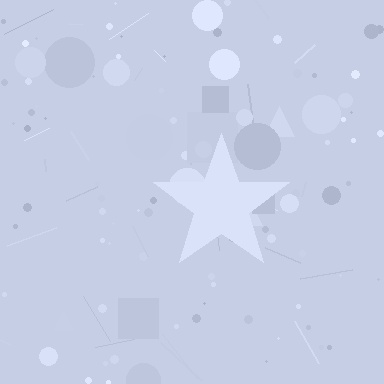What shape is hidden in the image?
A star is hidden in the image.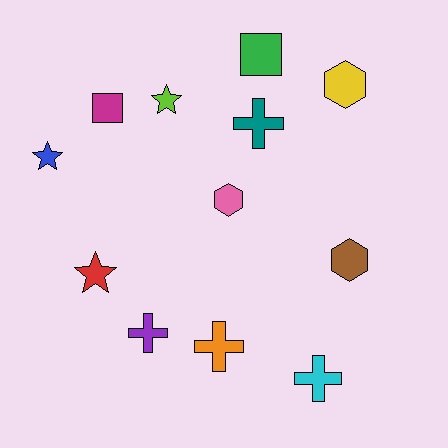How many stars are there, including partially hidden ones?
There are 3 stars.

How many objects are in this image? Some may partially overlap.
There are 12 objects.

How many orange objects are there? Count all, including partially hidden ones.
There is 1 orange object.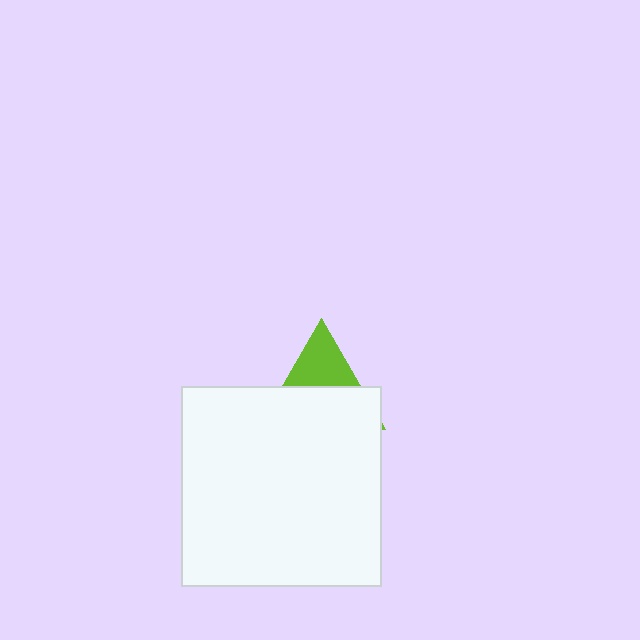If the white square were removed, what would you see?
You would see the complete lime triangle.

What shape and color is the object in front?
The object in front is a white square.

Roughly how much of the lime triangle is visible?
A small part of it is visible (roughly 37%).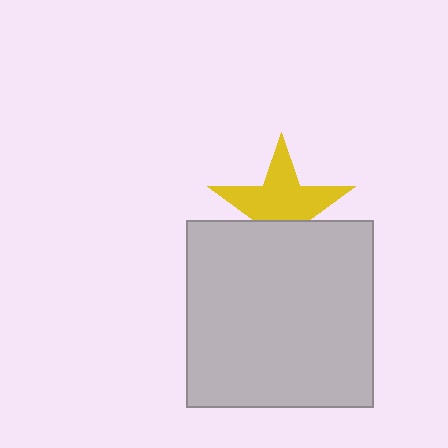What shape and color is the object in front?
The object in front is a light gray square.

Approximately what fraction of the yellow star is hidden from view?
Roughly 37% of the yellow star is hidden behind the light gray square.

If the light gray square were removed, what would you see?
You would see the complete yellow star.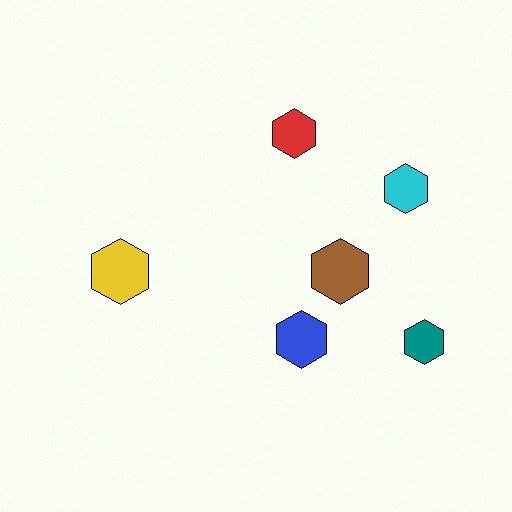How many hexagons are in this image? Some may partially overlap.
There are 6 hexagons.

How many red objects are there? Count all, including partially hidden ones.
There is 1 red object.